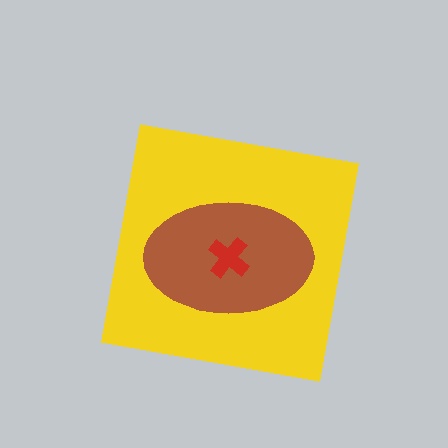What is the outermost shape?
The yellow square.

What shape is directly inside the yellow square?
The brown ellipse.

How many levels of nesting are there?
3.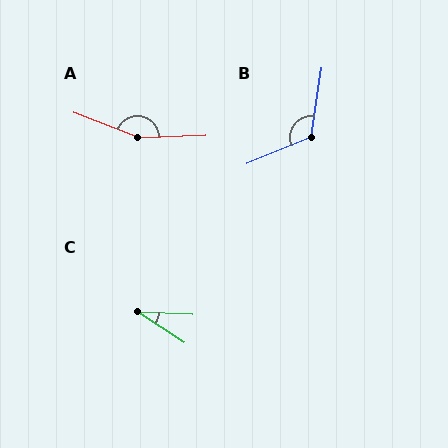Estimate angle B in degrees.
Approximately 121 degrees.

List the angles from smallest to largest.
C (31°), B (121°), A (157°).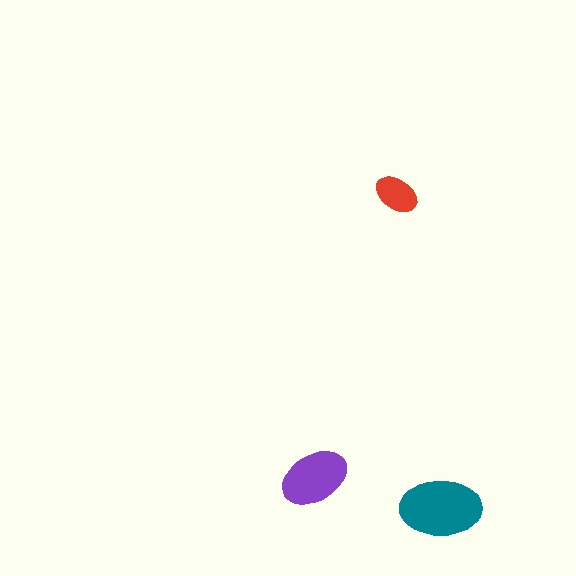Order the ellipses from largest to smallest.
the teal one, the purple one, the red one.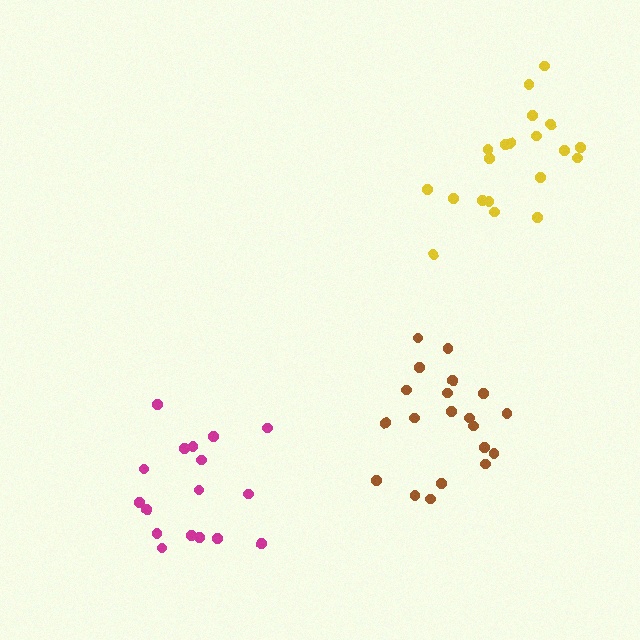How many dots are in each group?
Group 1: 17 dots, Group 2: 20 dots, Group 3: 20 dots (57 total).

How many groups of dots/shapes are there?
There are 3 groups.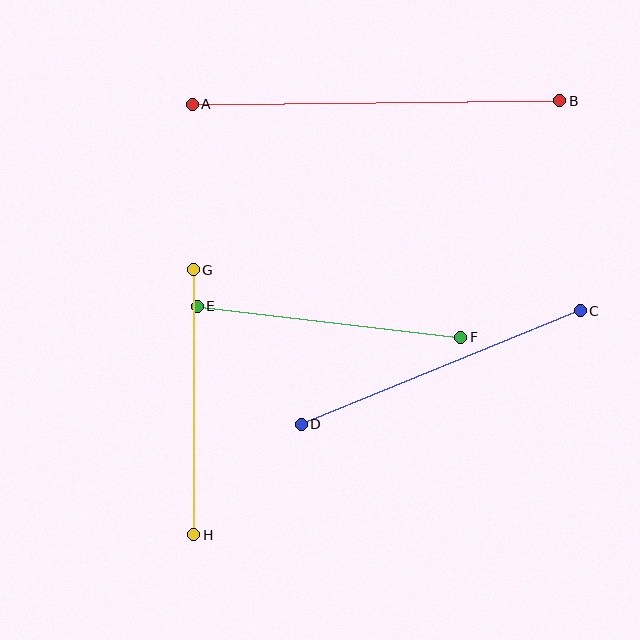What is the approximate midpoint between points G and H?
The midpoint is at approximately (194, 402) pixels.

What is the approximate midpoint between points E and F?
The midpoint is at approximately (329, 322) pixels.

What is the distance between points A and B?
The distance is approximately 368 pixels.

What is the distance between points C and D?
The distance is approximately 301 pixels.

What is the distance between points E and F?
The distance is approximately 265 pixels.